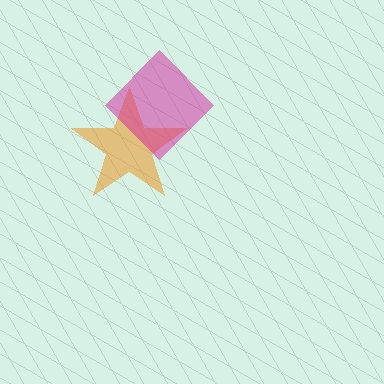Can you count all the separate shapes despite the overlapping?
Yes, there are 2 separate shapes.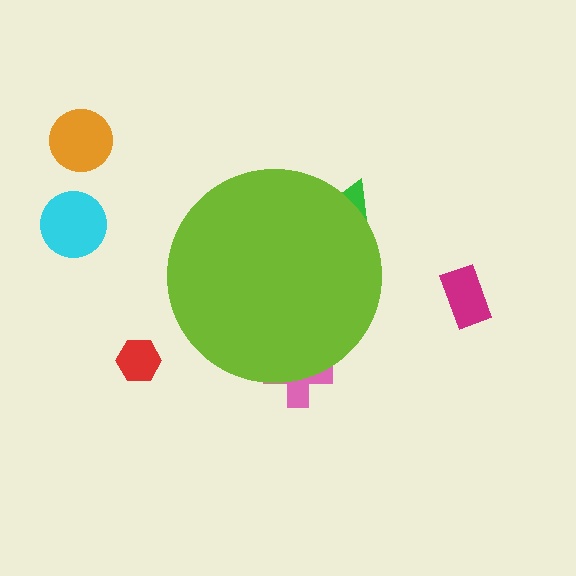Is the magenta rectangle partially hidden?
No, the magenta rectangle is fully visible.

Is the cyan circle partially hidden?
No, the cyan circle is fully visible.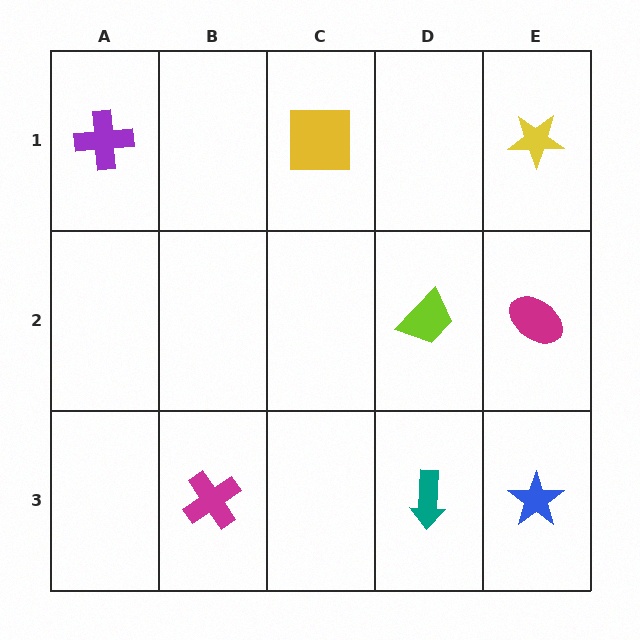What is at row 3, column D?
A teal arrow.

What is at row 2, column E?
A magenta ellipse.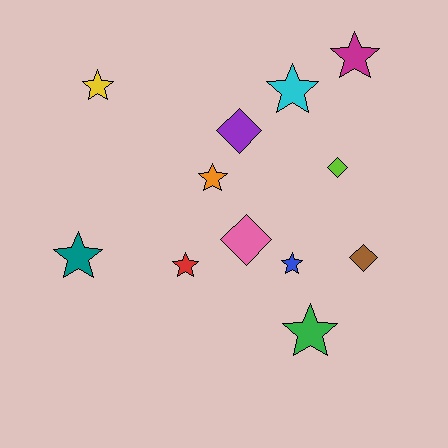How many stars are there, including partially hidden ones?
There are 8 stars.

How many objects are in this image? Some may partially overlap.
There are 12 objects.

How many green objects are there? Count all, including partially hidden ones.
There is 1 green object.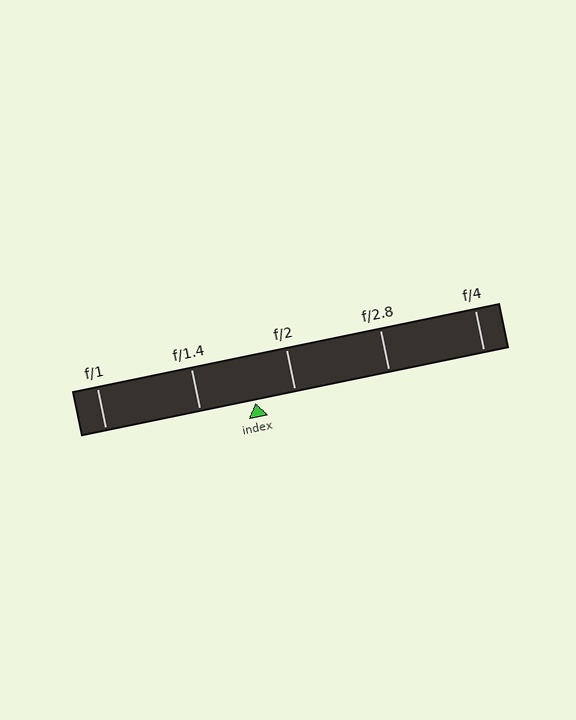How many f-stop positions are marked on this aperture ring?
There are 5 f-stop positions marked.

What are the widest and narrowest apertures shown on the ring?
The widest aperture shown is f/1 and the narrowest is f/4.